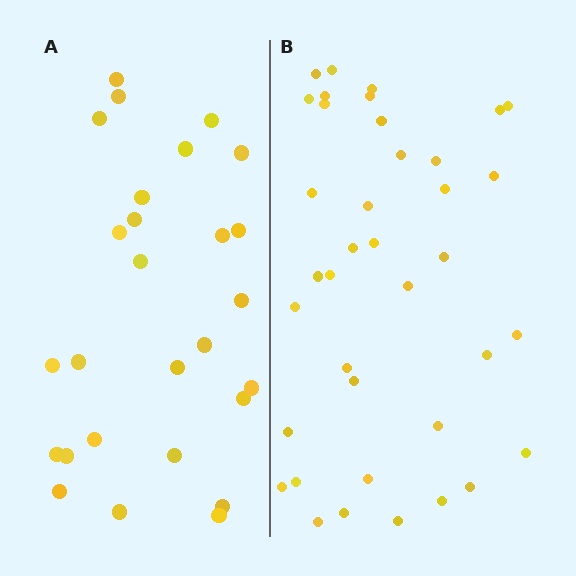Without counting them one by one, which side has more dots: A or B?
Region B (the right region) has more dots.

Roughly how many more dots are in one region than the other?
Region B has roughly 12 or so more dots than region A.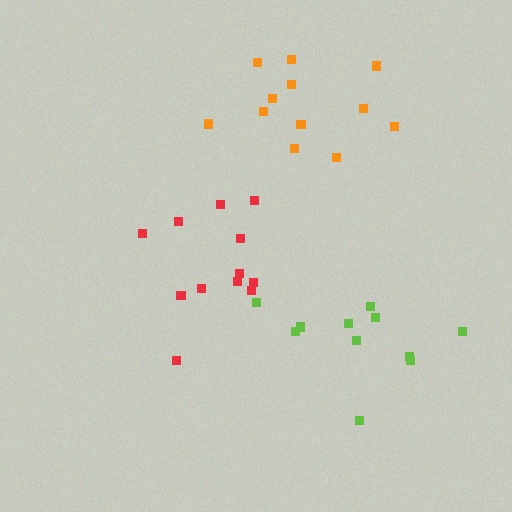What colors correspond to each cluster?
The clusters are colored: lime, orange, red.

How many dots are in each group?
Group 1: 11 dots, Group 2: 13 dots, Group 3: 12 dots (36 total).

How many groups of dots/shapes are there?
There are 3 groups.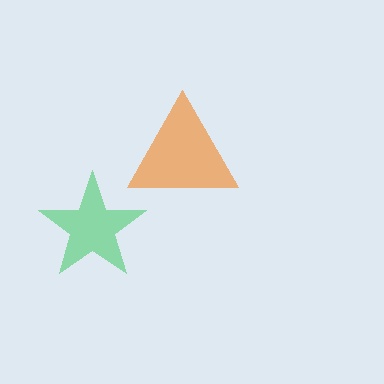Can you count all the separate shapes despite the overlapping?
Yes, there are 2 separate shapes.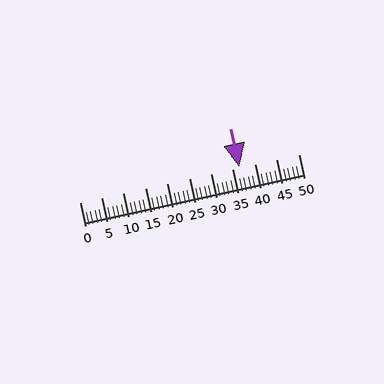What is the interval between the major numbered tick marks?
The major tick marks are spaced 5 units apart.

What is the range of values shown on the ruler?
The ruler shows values from 0 to 50.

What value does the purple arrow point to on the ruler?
The purple arrow points to approximately 36.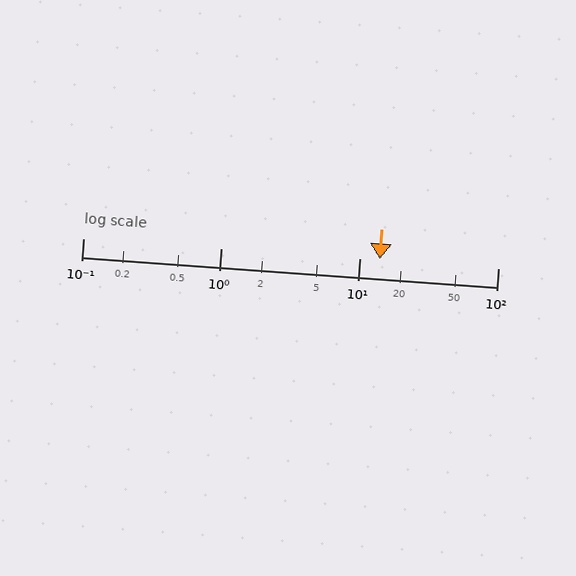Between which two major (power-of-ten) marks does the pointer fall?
The pointer is between 10 and 100.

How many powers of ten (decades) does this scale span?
The scale spans 3 decades, from 0.1 to 100.